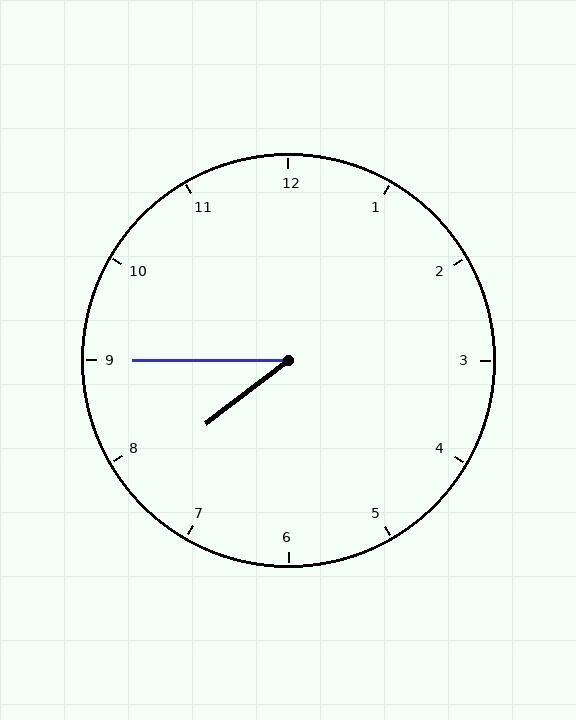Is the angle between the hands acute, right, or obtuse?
It is acute.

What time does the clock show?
7:45.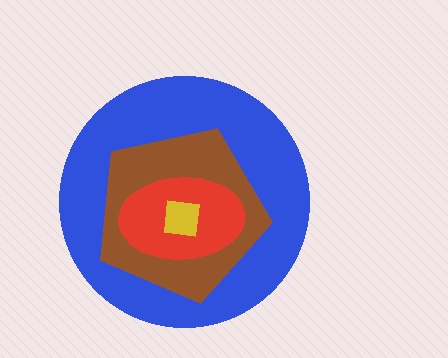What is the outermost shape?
The blue circle.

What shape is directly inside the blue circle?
The brown pentagon.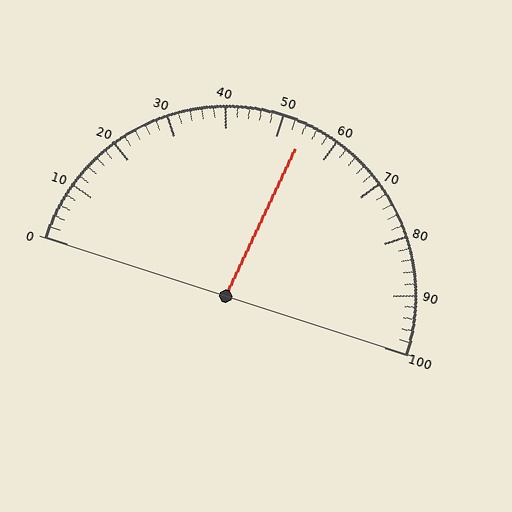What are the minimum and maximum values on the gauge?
The gauge ranges from 0 to 100.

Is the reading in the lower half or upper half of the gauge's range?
The reading is in the upper half of the range (0 to 100).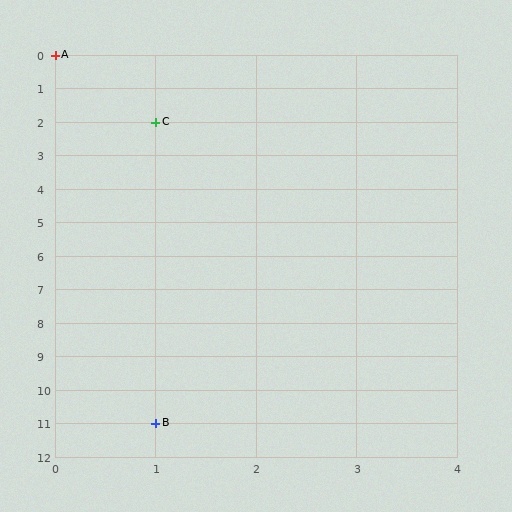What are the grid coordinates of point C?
Point C is at grid coordinates (1, 2).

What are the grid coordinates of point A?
Point A is at grid coordinates (0, 0).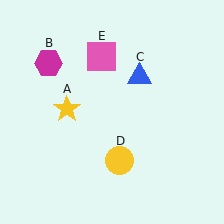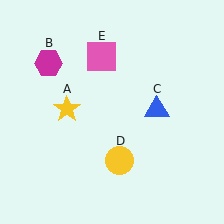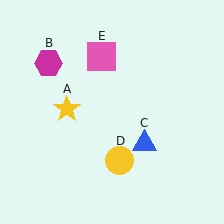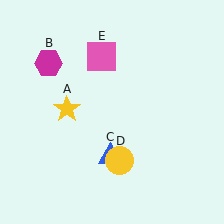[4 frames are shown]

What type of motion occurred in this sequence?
The blue triangle (object C) rotated clockwise around the center of the scene.